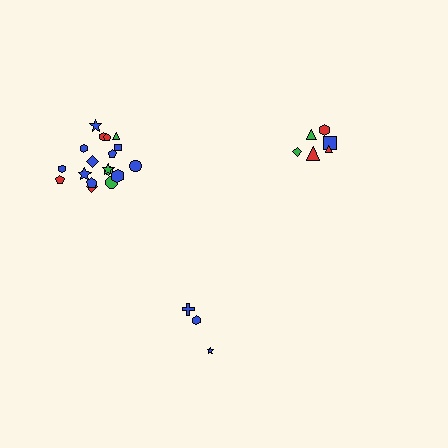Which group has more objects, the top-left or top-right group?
The top-left group.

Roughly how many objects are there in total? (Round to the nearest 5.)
Roughly 25 objects in total.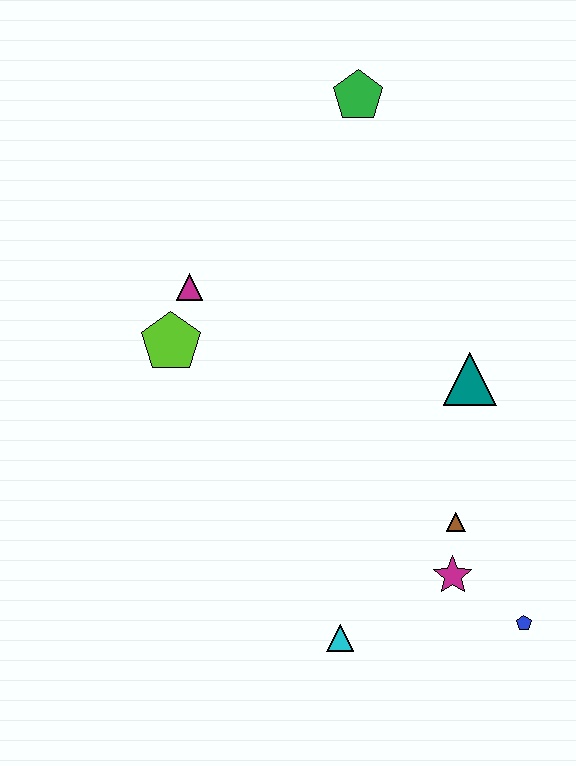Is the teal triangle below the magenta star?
No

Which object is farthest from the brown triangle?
The green pentagon is farthest from the brown triangle.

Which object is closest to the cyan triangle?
The magenta star is closest to the cyan triangle.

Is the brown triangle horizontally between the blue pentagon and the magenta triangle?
Yes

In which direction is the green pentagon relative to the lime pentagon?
The green pentagon is above the lime pentagon.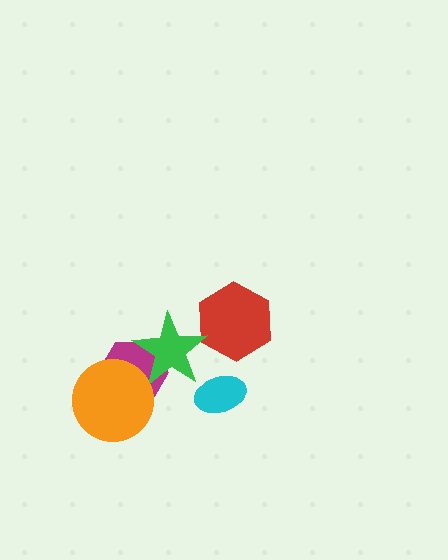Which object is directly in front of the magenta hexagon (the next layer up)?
The green star is directly in front of the magenta hexagon.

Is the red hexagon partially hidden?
Yes, it is partially covered by another shape.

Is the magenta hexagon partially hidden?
Yes, it is partially covered by another shape.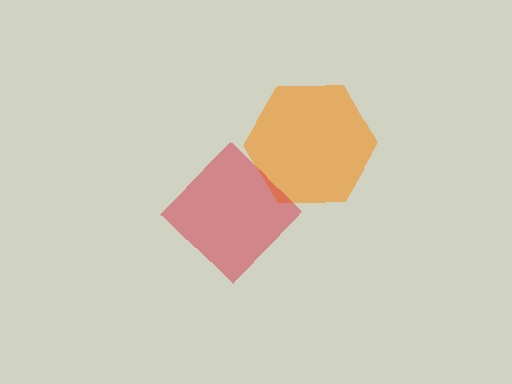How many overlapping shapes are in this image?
There are 2 overlapping shapes in the image.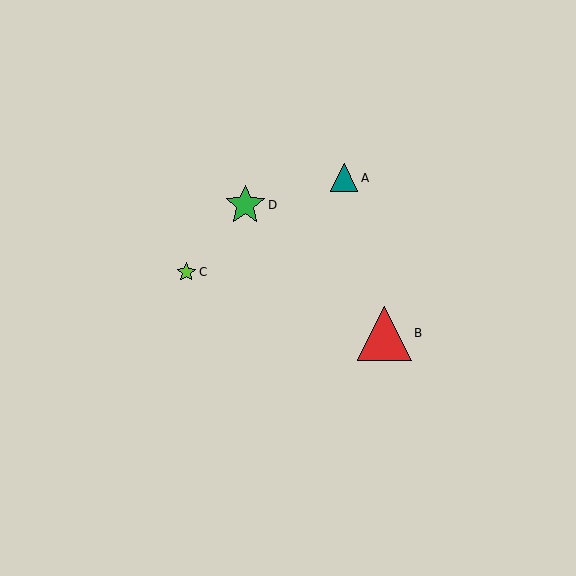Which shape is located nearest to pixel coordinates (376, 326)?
The red triangle (labeled B) at (384, 333) is nearest to that location.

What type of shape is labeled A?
Shape A is a teal triangle.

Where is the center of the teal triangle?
The center of the teal triangle is at (344, 178).